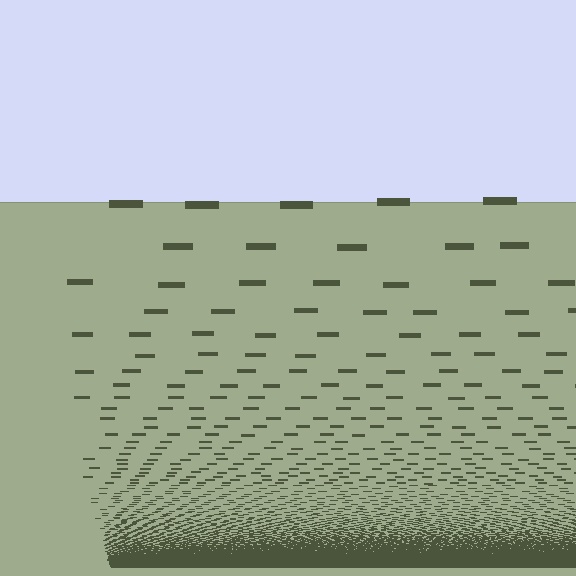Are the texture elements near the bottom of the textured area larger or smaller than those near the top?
Smaller. The gradient is inverted — elements near the bottom are smaller and denser.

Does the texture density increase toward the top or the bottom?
Density increases toward the bottom.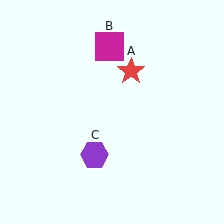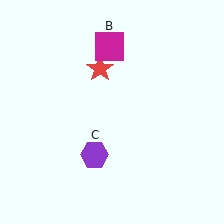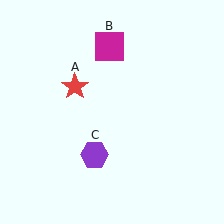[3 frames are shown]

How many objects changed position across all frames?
1 object changed position: red star (object A).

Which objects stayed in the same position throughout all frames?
Magenta square (object B) and purple hexagon (object C) remained stationary.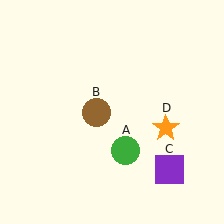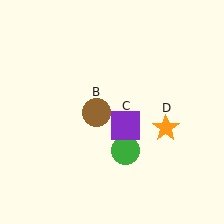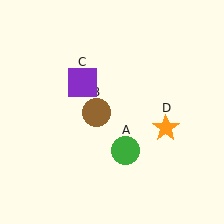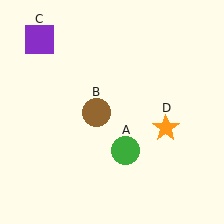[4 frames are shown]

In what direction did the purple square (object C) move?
The purple square (object C) moved up and to the left.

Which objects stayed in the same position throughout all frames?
Green circle (object A) and brown circle (object B) and orange star (object D) remained stationary.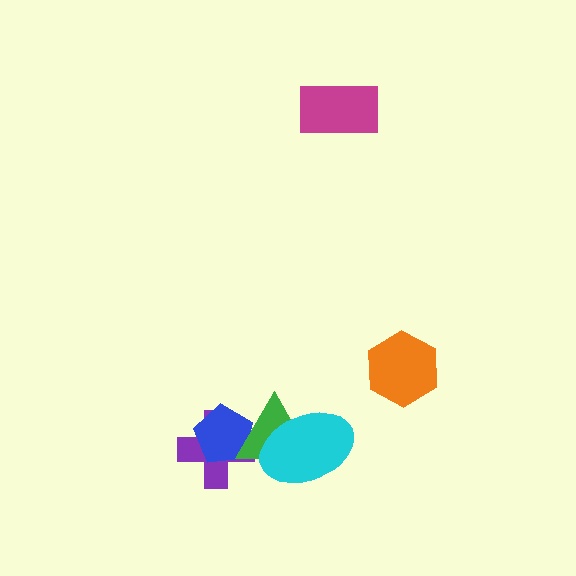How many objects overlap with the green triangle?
3 objects overlap with the green triangle.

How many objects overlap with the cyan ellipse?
1 object overlaps with the cyan ellipse.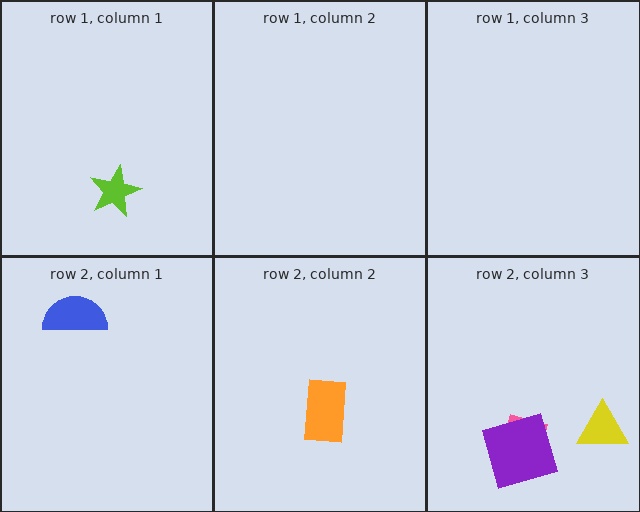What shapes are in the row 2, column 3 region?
The yellow triangle, the pink diamond, the purple square.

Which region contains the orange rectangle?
The row 2, column 2 region.